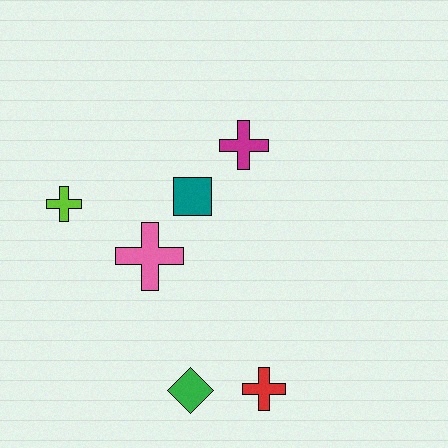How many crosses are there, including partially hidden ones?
There are 4 crosses.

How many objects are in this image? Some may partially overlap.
There are 6 objects.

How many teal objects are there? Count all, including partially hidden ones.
There is 1 teal object.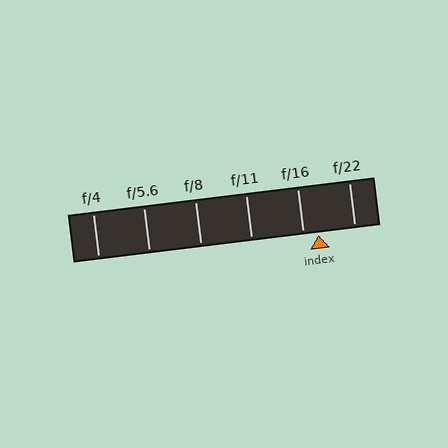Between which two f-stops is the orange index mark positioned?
The index mark is between f/16 and f/22.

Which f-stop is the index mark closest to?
The index mark is closest to f/16.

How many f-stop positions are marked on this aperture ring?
There are 6 f-stop positions marked.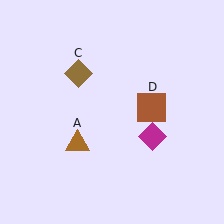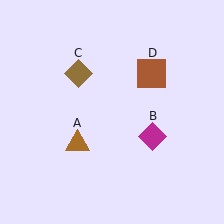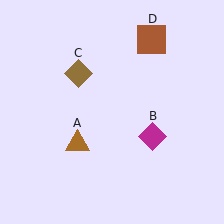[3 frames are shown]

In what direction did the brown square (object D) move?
The brown square (object D) moved up.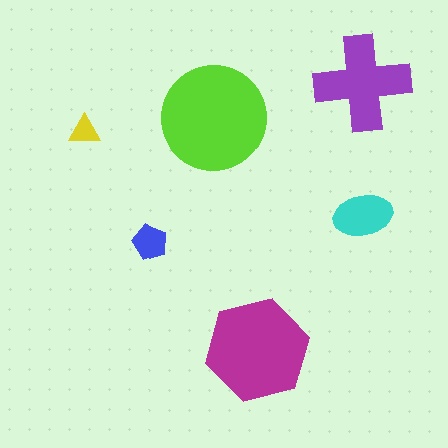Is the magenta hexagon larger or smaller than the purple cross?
Larger.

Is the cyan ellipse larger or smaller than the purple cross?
Smaller.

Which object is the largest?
The lime circle.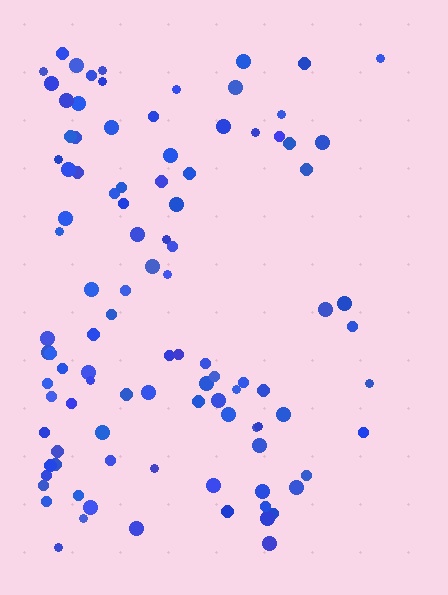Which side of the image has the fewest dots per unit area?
The right.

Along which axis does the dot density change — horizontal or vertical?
Horizontal.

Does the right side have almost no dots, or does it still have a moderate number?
Still a moderate number, just noticeably fewer than the left.